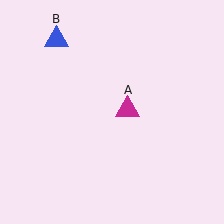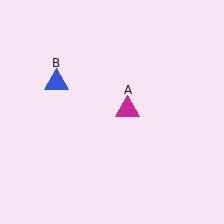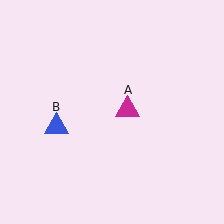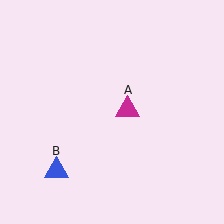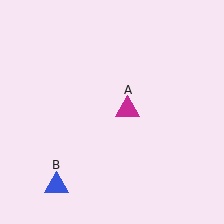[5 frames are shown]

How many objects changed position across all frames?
1 object changed position: blue triangle (object B).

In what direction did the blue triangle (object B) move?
The blue triangle (object B) moved down.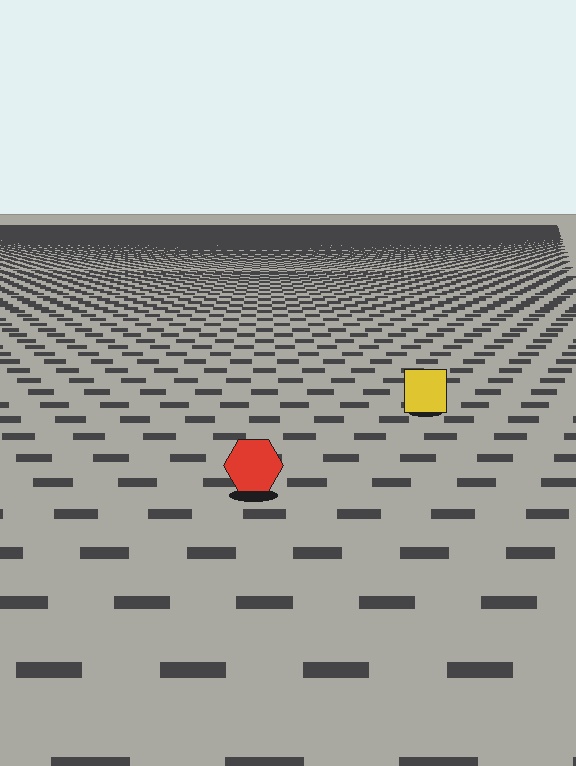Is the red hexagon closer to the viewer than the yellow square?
Yes. The red hexagon is closer — you can tell from the texture gradient: the ground texture is coarser near it.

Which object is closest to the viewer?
The red hexagon is closest. The texture marks near it are larger and more spread out.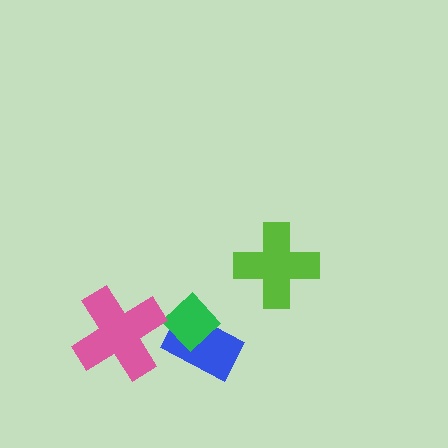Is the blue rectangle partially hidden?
Yes, it is partially covered by another shape.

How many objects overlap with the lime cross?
0 objects overlap with the lime cross.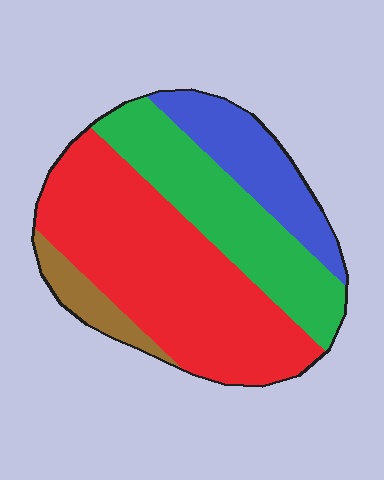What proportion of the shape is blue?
Blue takes up about one sixth (1/6) of the shape.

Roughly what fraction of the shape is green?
Green takes up about one quarter (1/4) of the shape.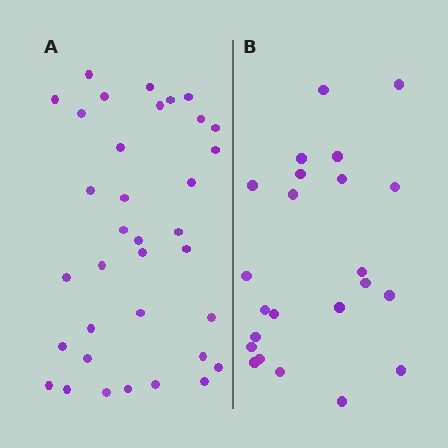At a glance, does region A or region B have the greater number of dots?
Region A (the left region) has more dots.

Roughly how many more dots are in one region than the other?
Region A has roughly 12 or so more dots than region B.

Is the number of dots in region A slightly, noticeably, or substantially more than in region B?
Region A has substantially more. The ratio is roughly 1.5 to 1.